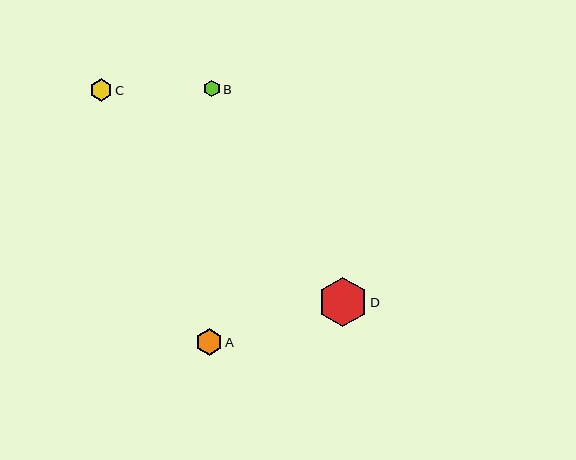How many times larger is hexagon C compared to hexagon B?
Hexagon C is approximately 1.4 times the size of hexagon B.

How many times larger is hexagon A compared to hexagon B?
Hexagon A is approximately 1.6 times the size of hexagon B.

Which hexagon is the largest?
Hexagon D is the largest with a size of approximately 50 pixels.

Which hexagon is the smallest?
Hexagon B is the smallest with a size of approximately 17 pixels.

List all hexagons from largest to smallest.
From largest to smallest: D, A, C, B.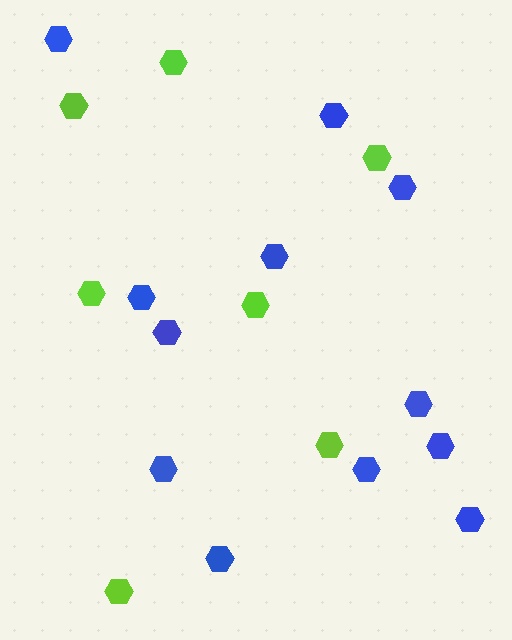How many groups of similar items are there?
There are 2 groups: one group of lime hexagons (7) and one group of blue hexagons (12).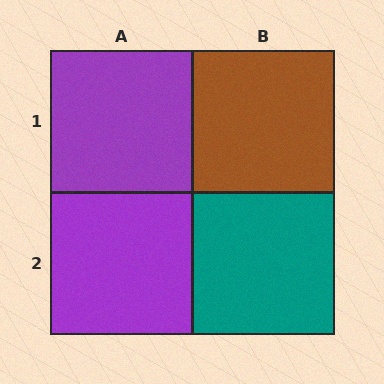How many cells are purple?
2 cells are purple.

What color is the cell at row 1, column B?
Brown.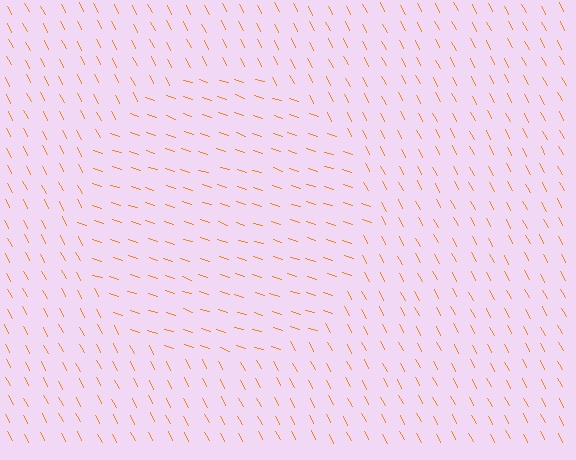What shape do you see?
I see a circle.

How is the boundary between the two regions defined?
The boundary is defined purely by a change in line orientation (approximately 45 degrees difference). All lines are the same color and thickness.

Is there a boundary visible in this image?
Yes, there is a texture boundary formed by a change in line orientation.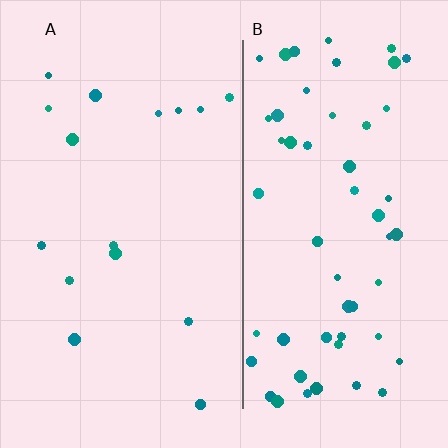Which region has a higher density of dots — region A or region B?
B (the right).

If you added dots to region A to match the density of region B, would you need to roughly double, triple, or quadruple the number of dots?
Approximately quadruple.